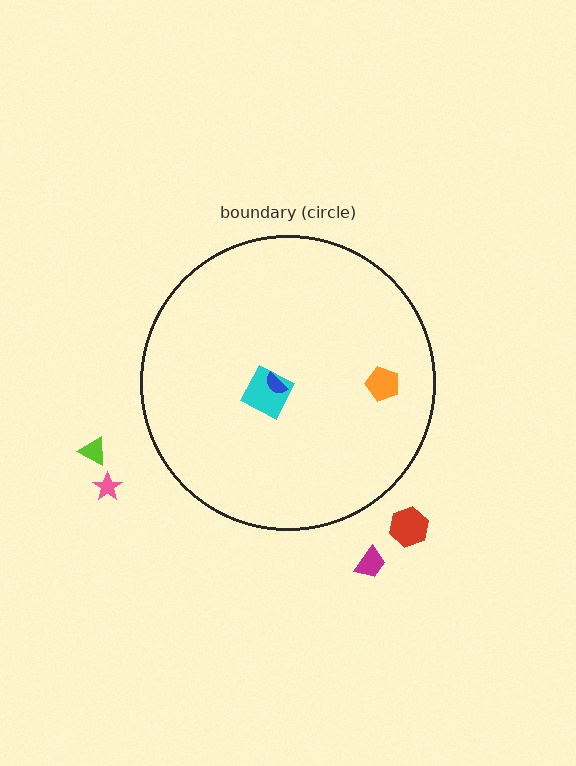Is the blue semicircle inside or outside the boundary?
Inside.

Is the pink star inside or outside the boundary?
Outside.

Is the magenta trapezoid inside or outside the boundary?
Outside.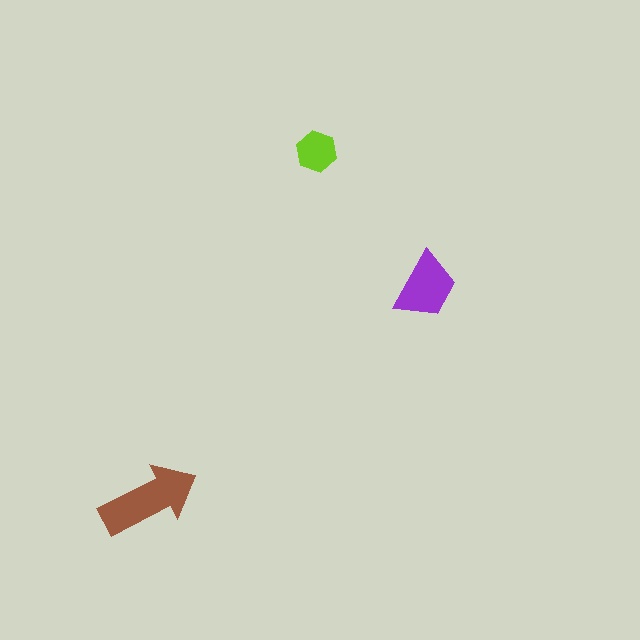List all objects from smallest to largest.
The lime hexagon, the purple trapezoid, the brown arrow.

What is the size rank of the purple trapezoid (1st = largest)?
2nd.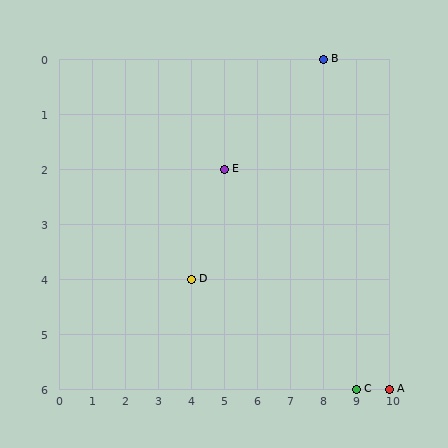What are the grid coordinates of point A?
Point A is at grid coordinates (10, 6).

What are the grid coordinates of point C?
Point C is at grid coordinates (9, 6).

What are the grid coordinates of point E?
Point E is at grid coordinates (5, 2).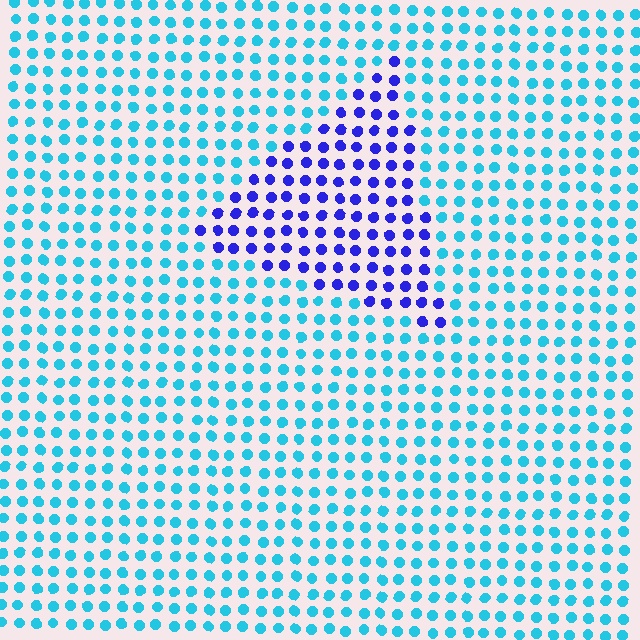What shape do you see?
I see a triangle.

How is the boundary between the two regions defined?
The boundary is defined purely by a slight shift in hue (about 54 degrees). Spacing, size, and orientation are identical on both sides.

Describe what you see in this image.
The image is filled with small cyan elements in a uniform arrangement. A triangle-shaped region is visible where the elements are tinted to a slightly different hue, forming a subtle color boundary.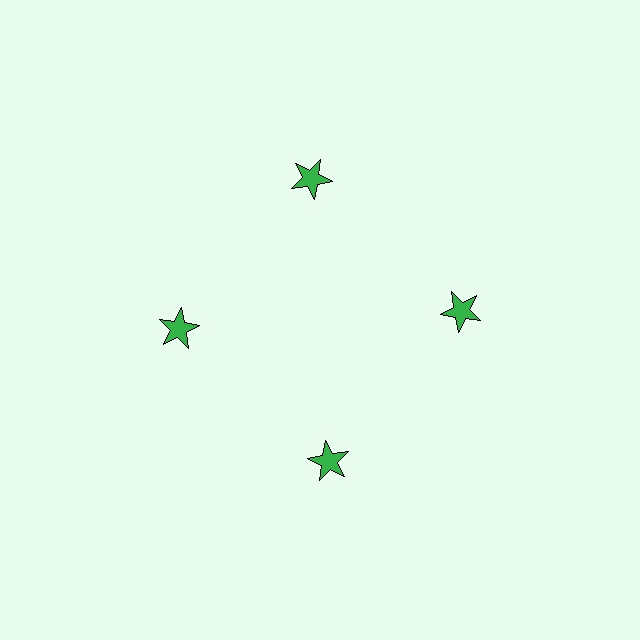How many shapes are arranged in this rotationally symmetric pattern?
There are 4 shapes, arranged in 4 groups of 1.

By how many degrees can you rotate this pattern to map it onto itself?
The pattern maps onto itself every 90 degrees of rotation.